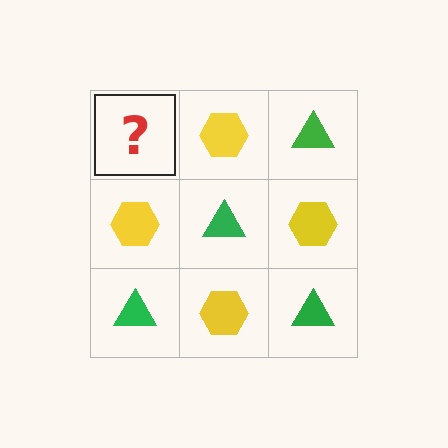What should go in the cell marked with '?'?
The missing cell should contain a green triangle.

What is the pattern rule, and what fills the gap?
The rule is that it alternates green triangle and yellow hexagon in a checkerboard pattern. The gap should be filled with a green triangle.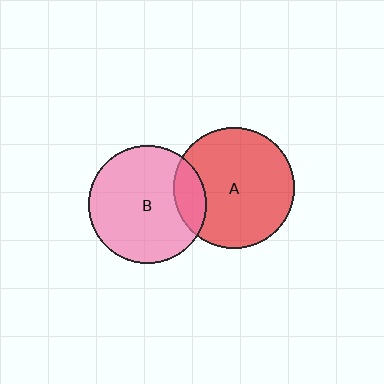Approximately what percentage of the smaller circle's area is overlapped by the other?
Approximately 15%.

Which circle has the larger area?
Circle A (red).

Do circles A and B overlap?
Yes.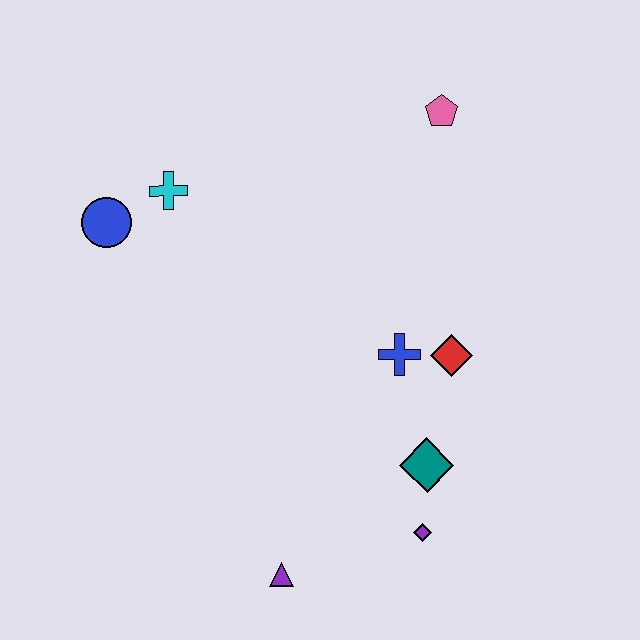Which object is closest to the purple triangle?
The purple diamond is closest to the purple triangle.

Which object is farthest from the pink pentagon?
The purple triangle is farthest from the pink pentagon.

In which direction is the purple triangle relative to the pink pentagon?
The purple triangle is below the pink pentagon.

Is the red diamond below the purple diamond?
No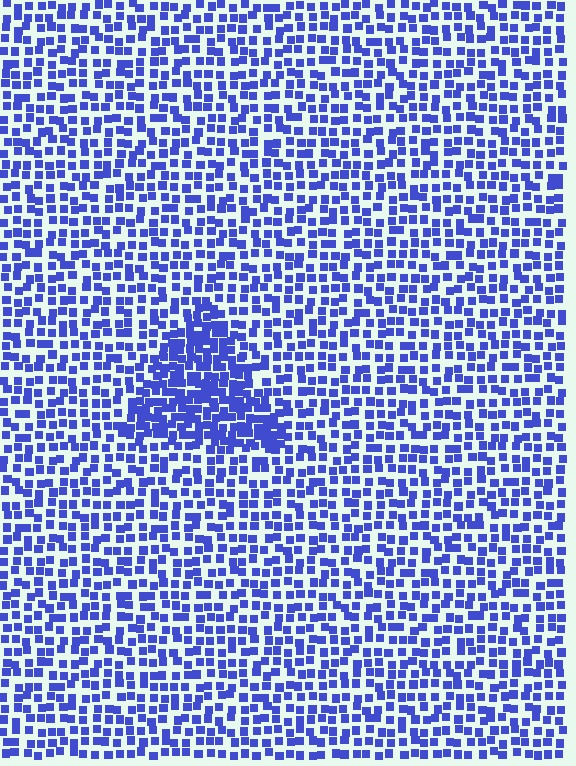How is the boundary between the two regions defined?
The boundary is defined by a change in element density (approximately 1.8x ratio). All elements are the same color, size, and shape.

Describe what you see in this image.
The image contains small blue elements arranged at two different densities. A triangle-shaped region is visible where the elements are more densely packed than the surrounding area.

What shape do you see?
I see a triangle.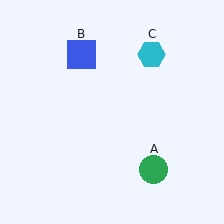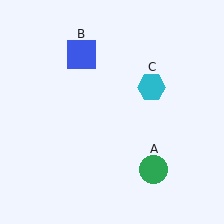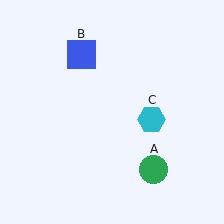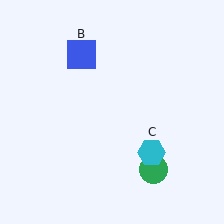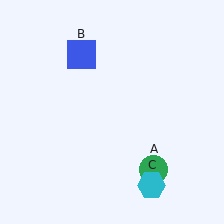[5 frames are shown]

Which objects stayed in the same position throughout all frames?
Green circle (object A) and blue square (object B) remained stationary.